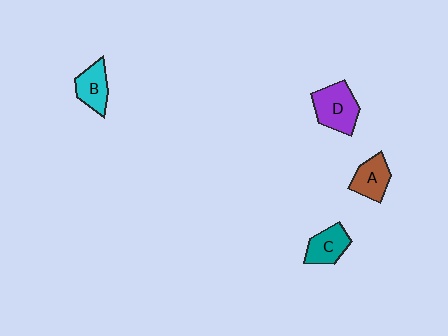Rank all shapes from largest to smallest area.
From largest to smallest: D (purple), A (brown), B (cyan), C (teal).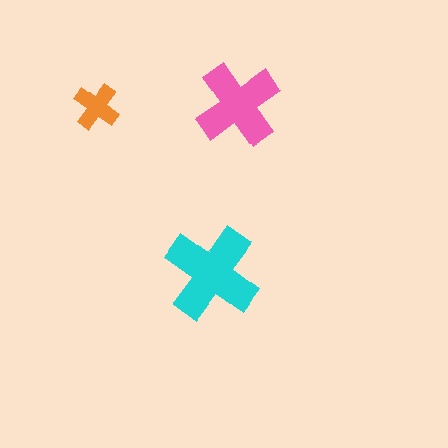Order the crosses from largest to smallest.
the cyan one, the pink one, the orange one.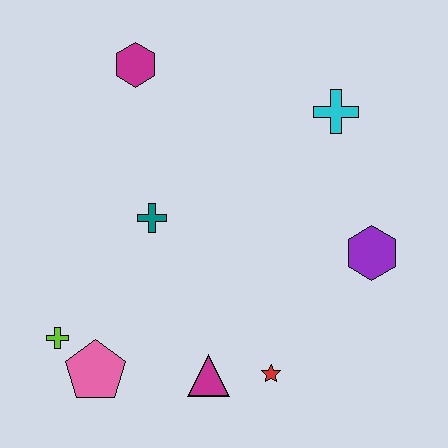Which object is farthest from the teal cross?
The purple hexagon is farthest from the teal cross.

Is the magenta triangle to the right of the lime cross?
Yes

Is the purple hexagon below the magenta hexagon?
Yes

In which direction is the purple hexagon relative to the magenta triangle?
The purple hexagon is to the right of the magenta triangle.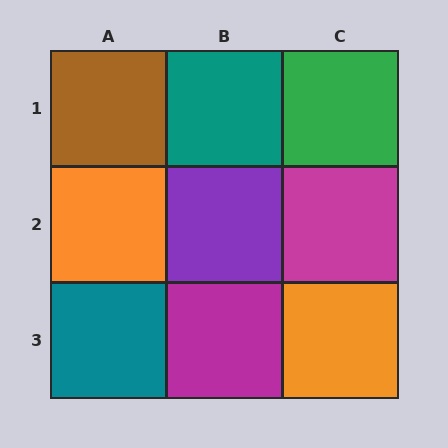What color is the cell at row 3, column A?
Teal.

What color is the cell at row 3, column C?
Orange.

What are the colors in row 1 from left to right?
Brown, teal, green.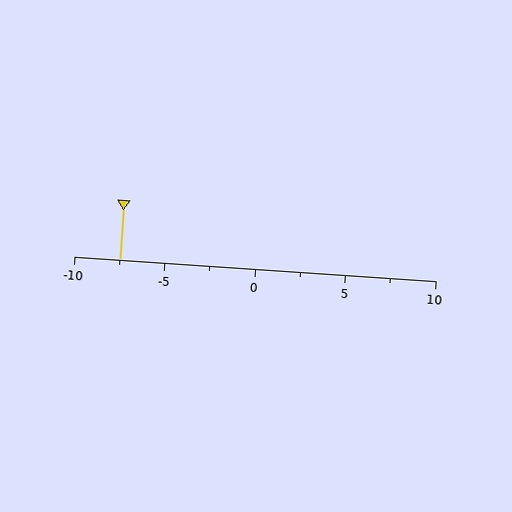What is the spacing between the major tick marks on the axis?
The major ticks are spaced 5 apart.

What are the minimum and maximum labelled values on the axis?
The axis runs from -10 to 10.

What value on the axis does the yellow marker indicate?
The marker indicates approximately -7.5.